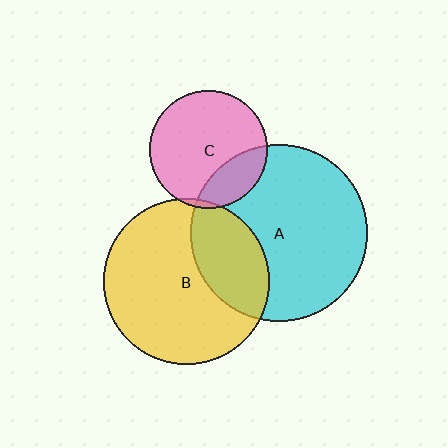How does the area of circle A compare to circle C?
Approximately 2.3 times.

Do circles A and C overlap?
Yes.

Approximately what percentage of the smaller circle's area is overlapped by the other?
Approximately 25%.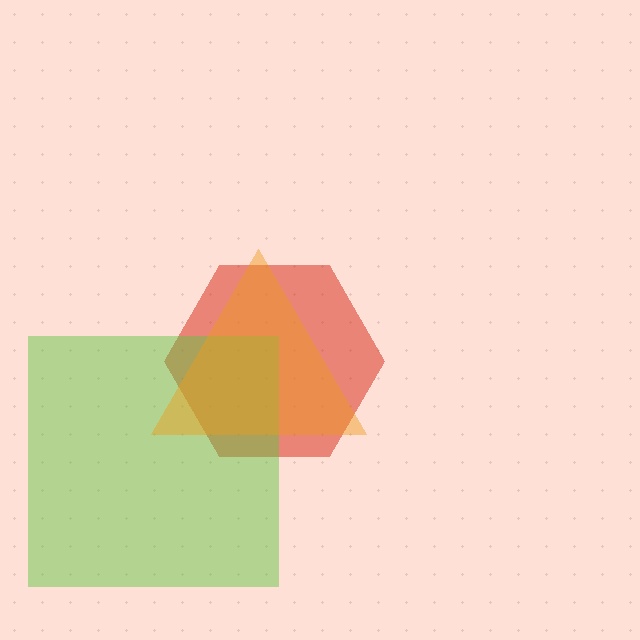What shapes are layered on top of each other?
The layered shapes are: a red hexagon, a lime square, an orange triangle.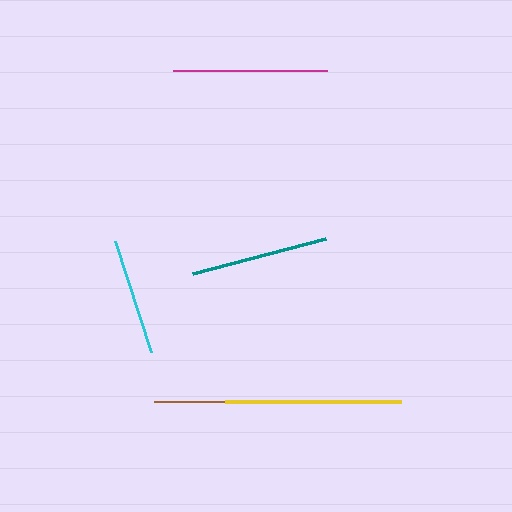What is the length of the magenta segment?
The magenta segment is approximately 154 pixels long.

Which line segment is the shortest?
The cyan line is the shortest at approximately 117 pixels.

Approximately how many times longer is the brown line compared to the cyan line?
The brown line is approximately 1.5 times the length of the cyan line.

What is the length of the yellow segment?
The yellow segment is approximately 177 pixels long.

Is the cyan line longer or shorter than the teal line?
The teal line is longer than the cyan line.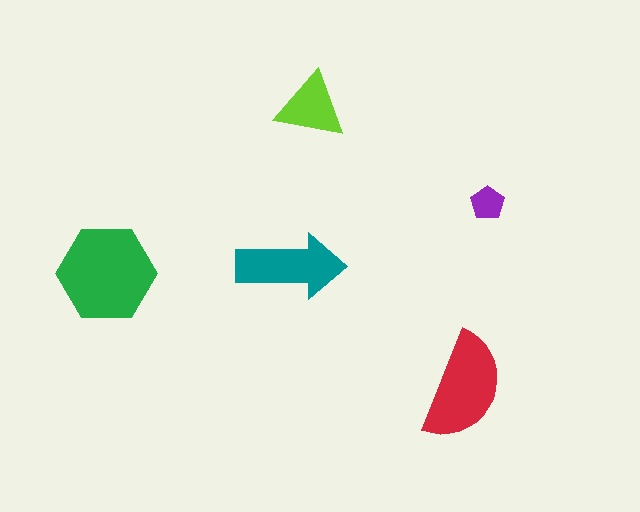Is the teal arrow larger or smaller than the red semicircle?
Smaller.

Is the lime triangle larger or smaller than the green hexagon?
Smaller.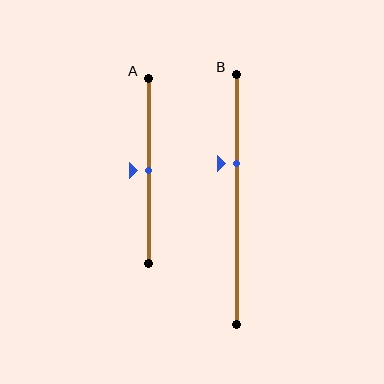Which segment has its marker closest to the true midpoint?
Segment A has its marker closest to the true midpoint.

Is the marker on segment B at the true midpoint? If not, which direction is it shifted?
No, the marker on segment B is shifted upward by about 14% of the segment length.